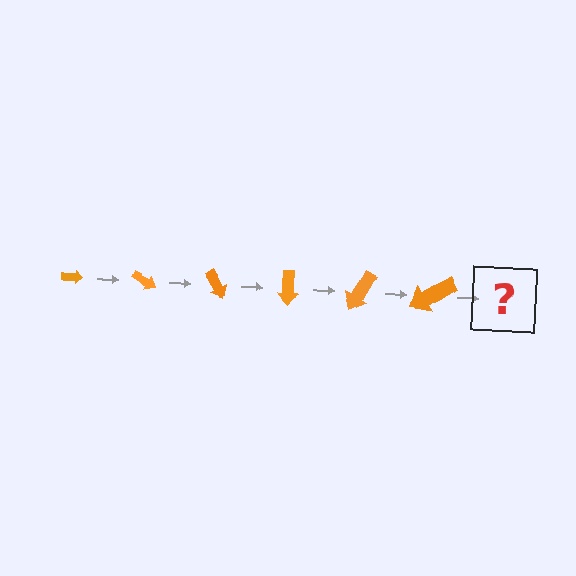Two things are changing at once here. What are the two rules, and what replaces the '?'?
The two rules are that the arrow grows larger each step and it rotates 30 degrees each step. The '?' should be an arrow, larger than the previous one and rotated 180 degrees from the start.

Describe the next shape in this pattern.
It should be an arrow, larger than the previous one and rotated 180 degrees from the start.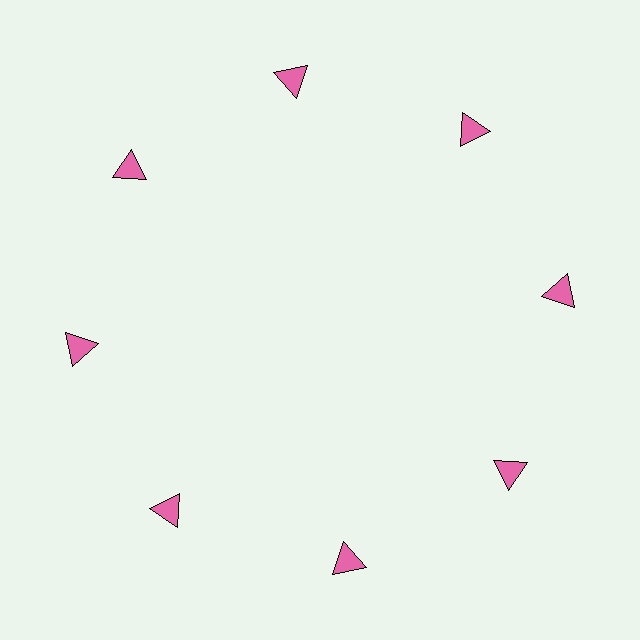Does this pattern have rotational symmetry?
Yes, this pattern has 8-fold rotational symmetry. It looks the same after rotating 45 degrees around the center.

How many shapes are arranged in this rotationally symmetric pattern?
There are 8 shapes, arranged in 8 groups of 1.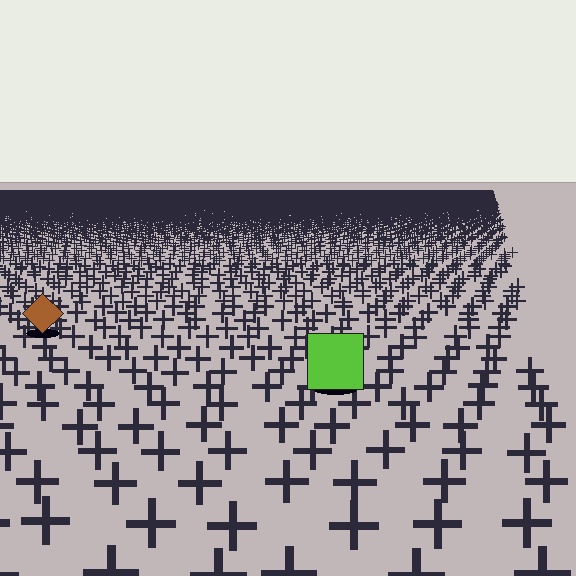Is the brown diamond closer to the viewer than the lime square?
No. The lime square is closer — you can tell from the texture gradient: the ground texture is coarser near it.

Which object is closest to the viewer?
The lime square is closest. The texture marks near it are larger and more spread out.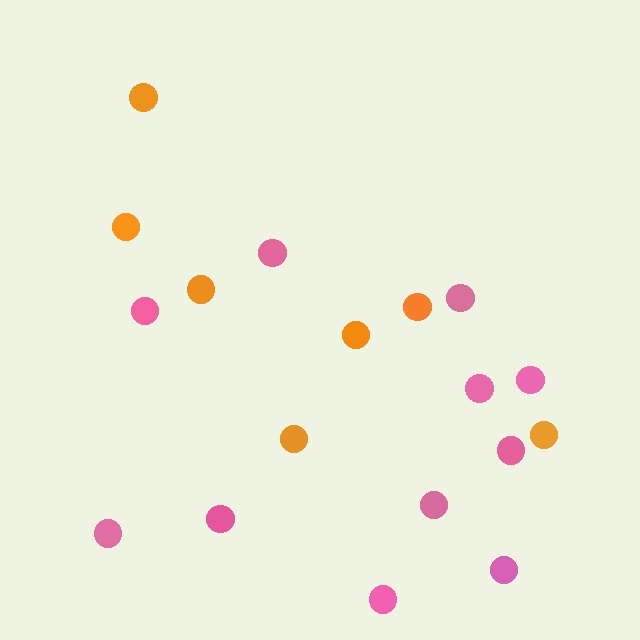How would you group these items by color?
There are 2 groups: one group of pink circles (11) and one group of orange circles (7).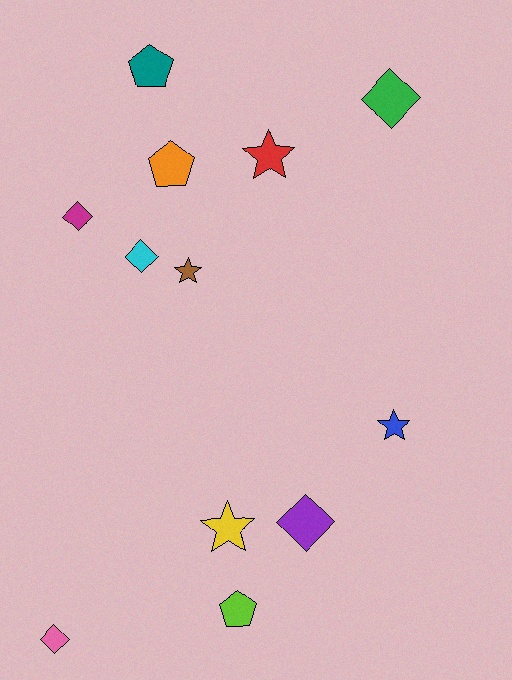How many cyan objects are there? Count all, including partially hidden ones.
There is 1 cyan object.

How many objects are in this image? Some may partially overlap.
There are 12 objects.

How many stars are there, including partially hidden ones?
There are 4 stars.